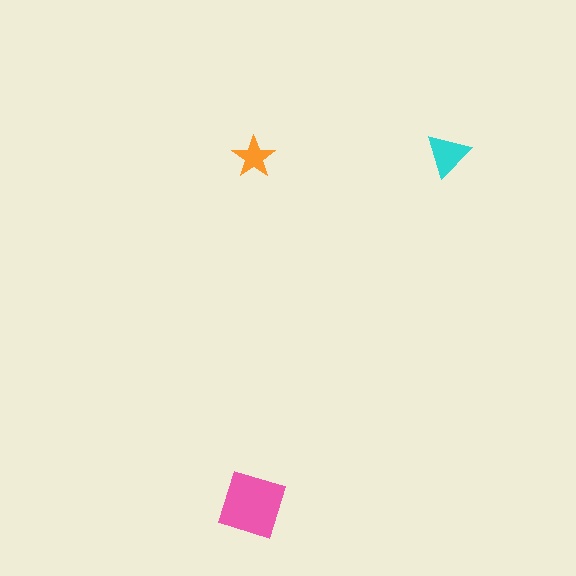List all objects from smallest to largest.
The orange star, the cyan triangle, the pink diamond.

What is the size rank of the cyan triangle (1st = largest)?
2nd.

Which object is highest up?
The cyan triangle is topmost.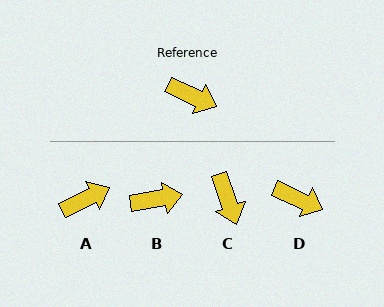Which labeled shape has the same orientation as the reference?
D.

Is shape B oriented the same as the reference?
No, it is off by about 35 degrees.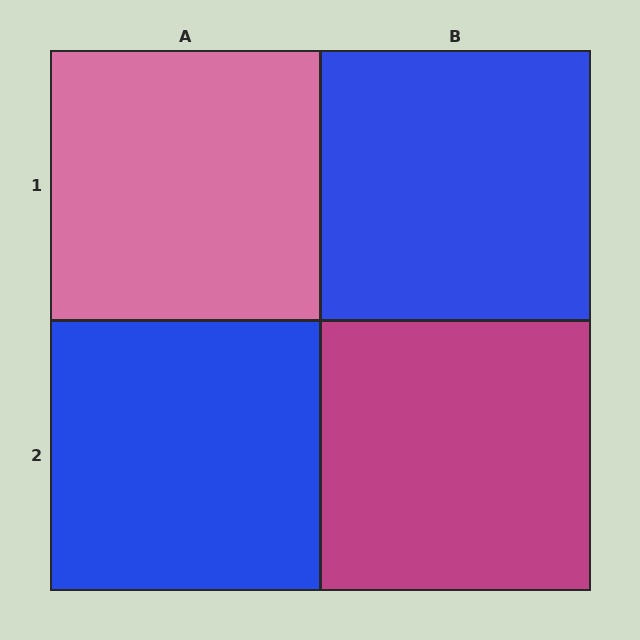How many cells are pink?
1 cell is pink.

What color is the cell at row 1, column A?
Pink.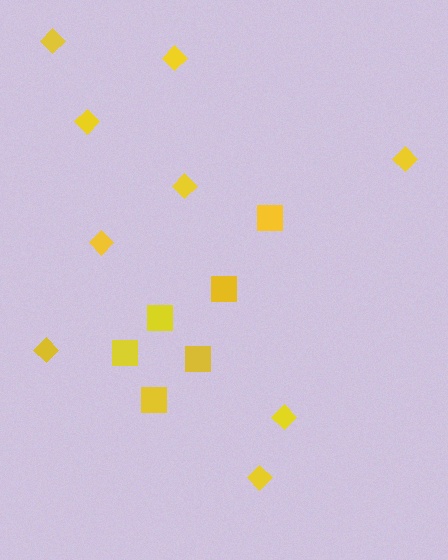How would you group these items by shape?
There are 2 groups: one group of diamonds (9) and one group of squares (6).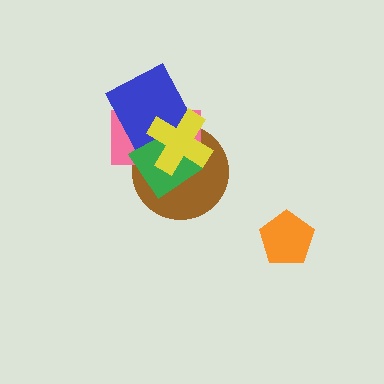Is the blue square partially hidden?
Yes, it is partially covered by another shape.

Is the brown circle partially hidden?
Yes, it is partially covered by another shape.